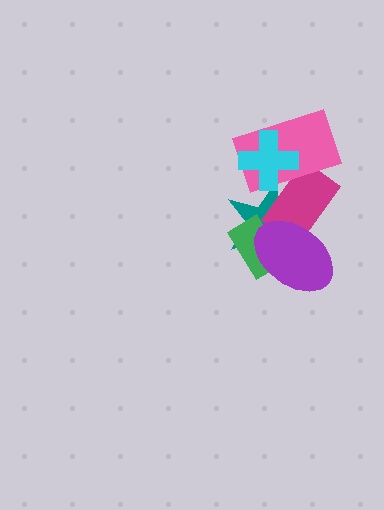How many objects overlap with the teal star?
5 objects overlap with the teal star.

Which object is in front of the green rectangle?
The purple ellipse is in front of the green rectangle.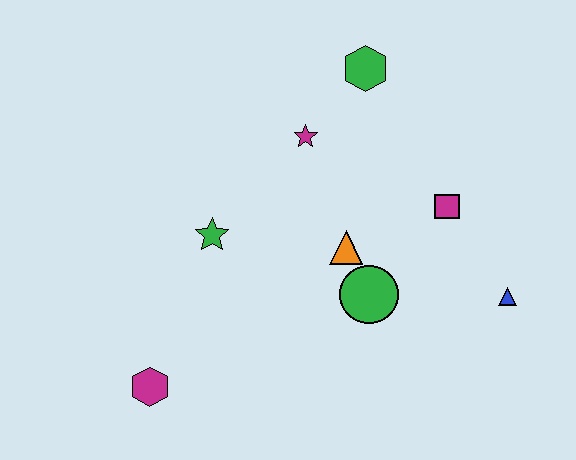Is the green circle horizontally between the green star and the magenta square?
Yes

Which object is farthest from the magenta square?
The magenta hexagon is farthest from the magenta square.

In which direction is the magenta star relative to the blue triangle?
The magenta star is to the left of the blue triangle.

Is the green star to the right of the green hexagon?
No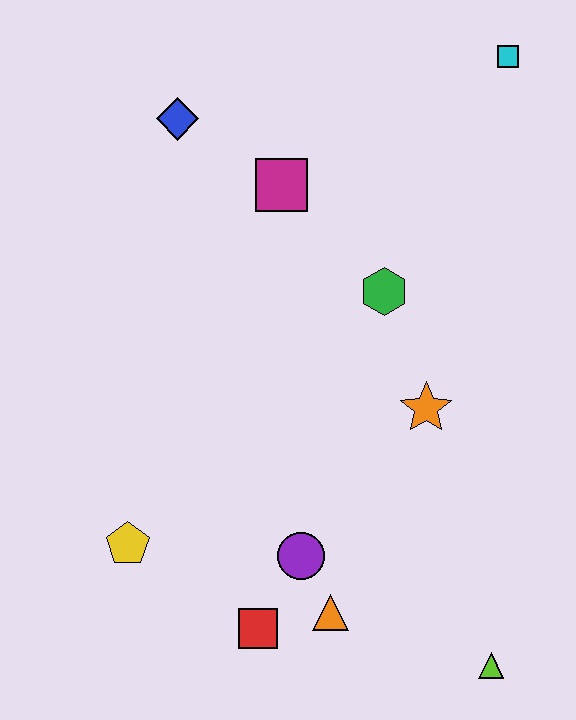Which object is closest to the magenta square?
The blue diamond is closest to the magenta square.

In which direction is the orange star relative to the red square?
The orange star is above the red square.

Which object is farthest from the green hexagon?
The lime triangle is farthest from the green hexagon.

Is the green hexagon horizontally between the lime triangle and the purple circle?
Yes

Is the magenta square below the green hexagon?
No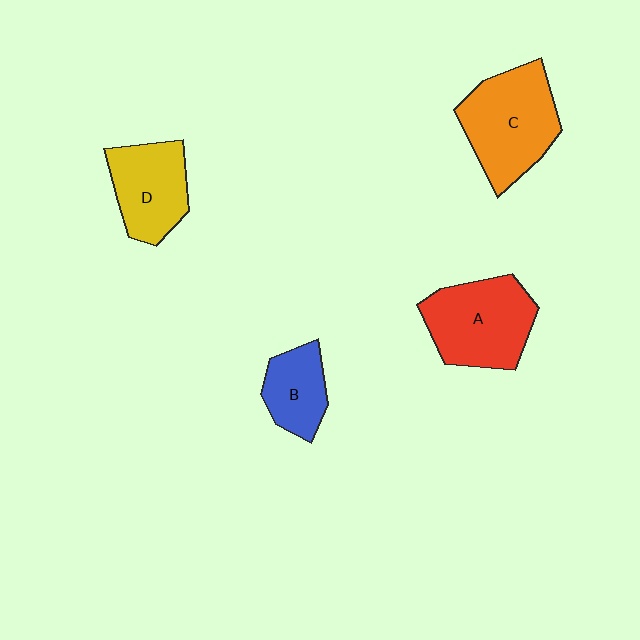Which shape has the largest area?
Shape C (orange).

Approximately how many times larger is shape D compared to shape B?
Approximately 1.4 times.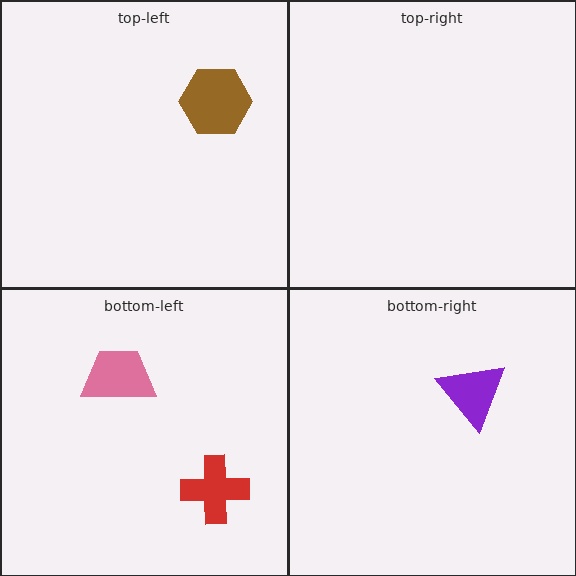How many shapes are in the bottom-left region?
2.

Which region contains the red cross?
The bottom-left region.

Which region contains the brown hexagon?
The top-left region.